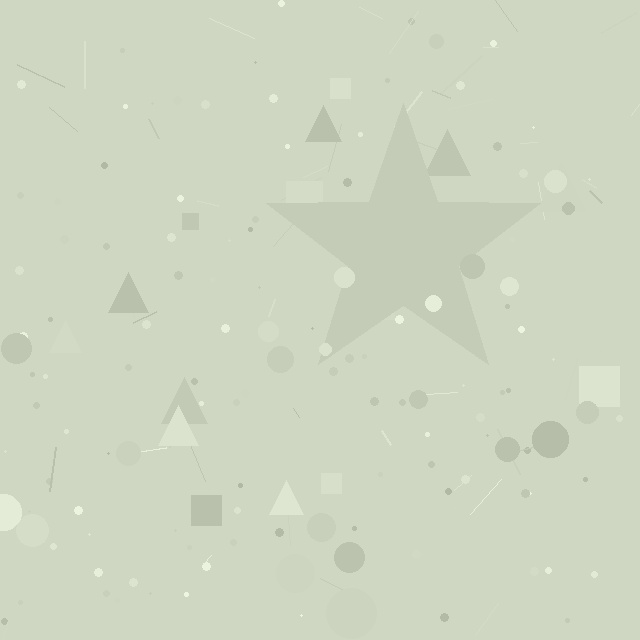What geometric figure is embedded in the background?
A star is embedded in the background.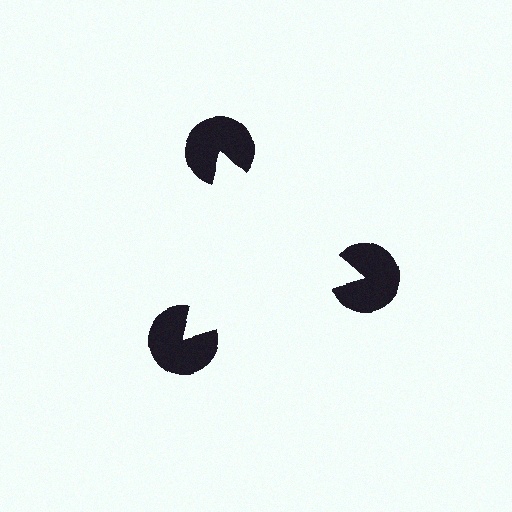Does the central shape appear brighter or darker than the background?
It typically appears slightly brighter than the background, even though no actual brightness change is drawn.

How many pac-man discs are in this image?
There are 3 — one at each vertex of the illusory triangle.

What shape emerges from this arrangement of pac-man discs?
An illusory triangle — its edges are inferred from the aligned wedge cuts in the pac-man discs, not physically drawn.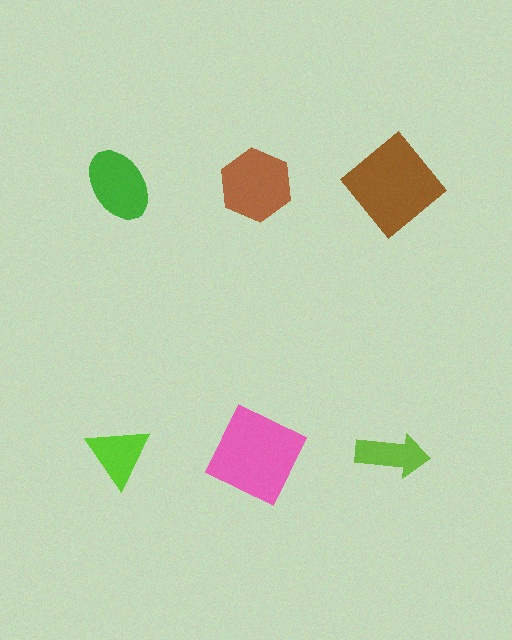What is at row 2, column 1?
A lime triangle.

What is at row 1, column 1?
A green ellipse.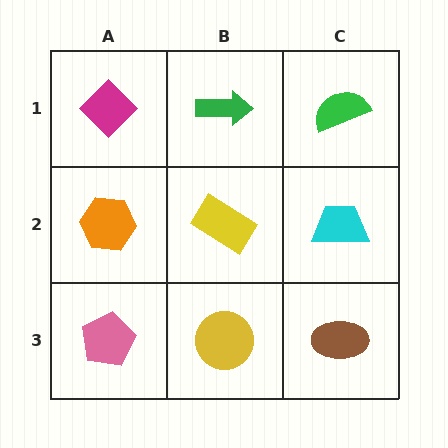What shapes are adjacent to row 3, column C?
A cyan trapezoid (row 2, column C), a yellow circle (row 3, column B).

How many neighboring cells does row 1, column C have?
2.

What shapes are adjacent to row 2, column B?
A green arrow (row 1, column B), a yellow circle (row 3, column B), an orange hexagon (row 2, column A), a cyan trapezoid (row 2, column C).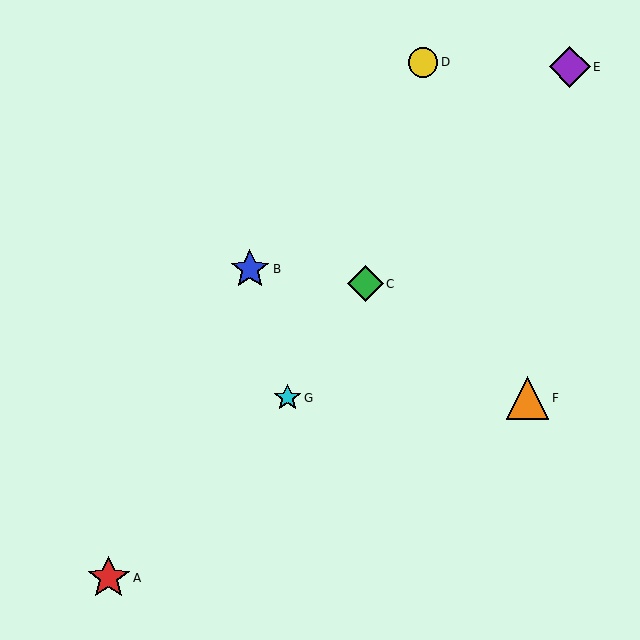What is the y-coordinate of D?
Object D is at y≈62.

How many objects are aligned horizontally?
2 objects (F, G) are aligned horizontally.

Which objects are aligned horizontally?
Objects F, G are aligned horizontally.